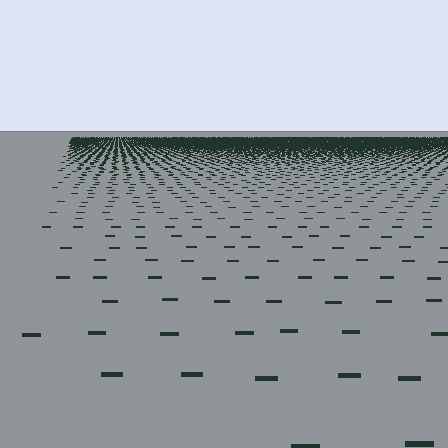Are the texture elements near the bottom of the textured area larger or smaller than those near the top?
Larger. Near the bottom, elements are closer to the viewer and appear at a bigger on-screen size.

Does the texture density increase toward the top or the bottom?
Density increases toward the top.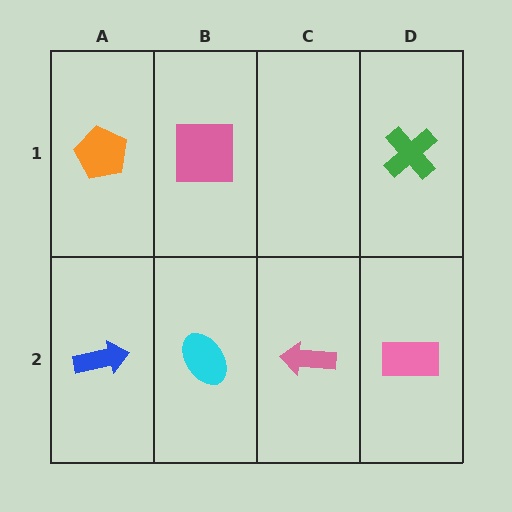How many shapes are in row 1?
3 shapes.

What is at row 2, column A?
A blue arrow.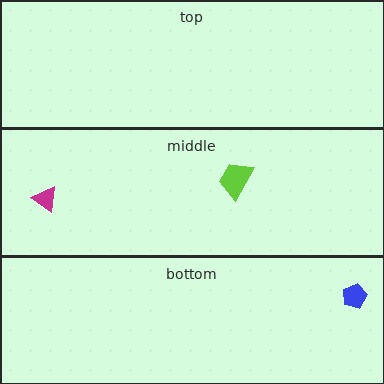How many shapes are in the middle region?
2.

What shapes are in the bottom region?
The blue pentagon.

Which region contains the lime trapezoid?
The middle region.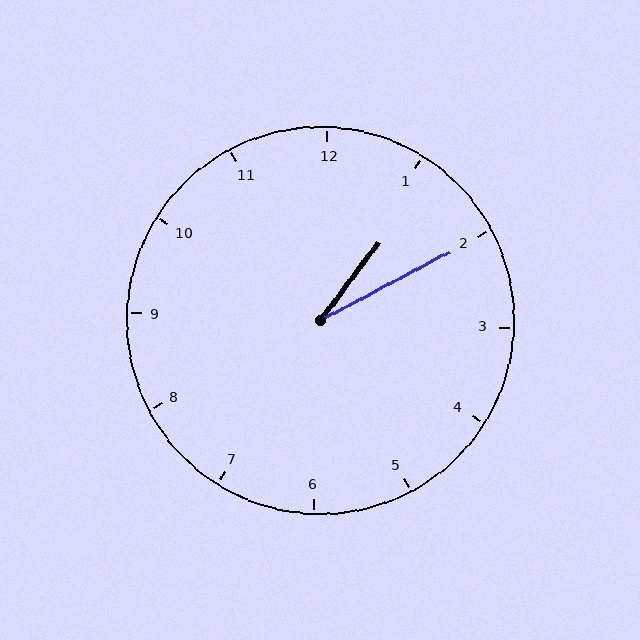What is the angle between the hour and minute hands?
Approximately 25 degrees.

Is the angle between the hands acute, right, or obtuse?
It is acute.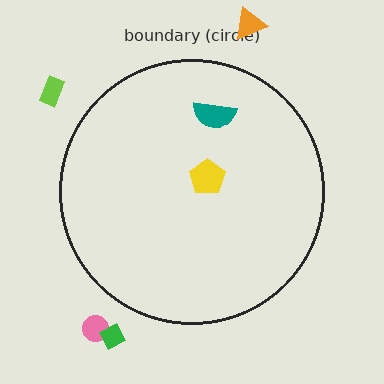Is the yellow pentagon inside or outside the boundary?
Inside.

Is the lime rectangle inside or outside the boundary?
Outside.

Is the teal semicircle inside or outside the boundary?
Inside.